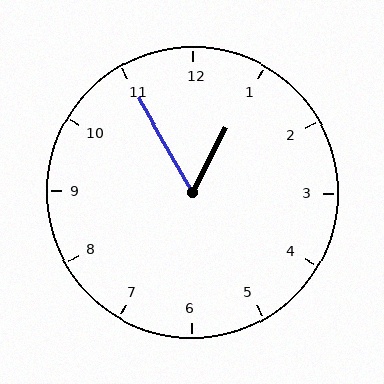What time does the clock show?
12:55.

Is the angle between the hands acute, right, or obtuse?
It is acute.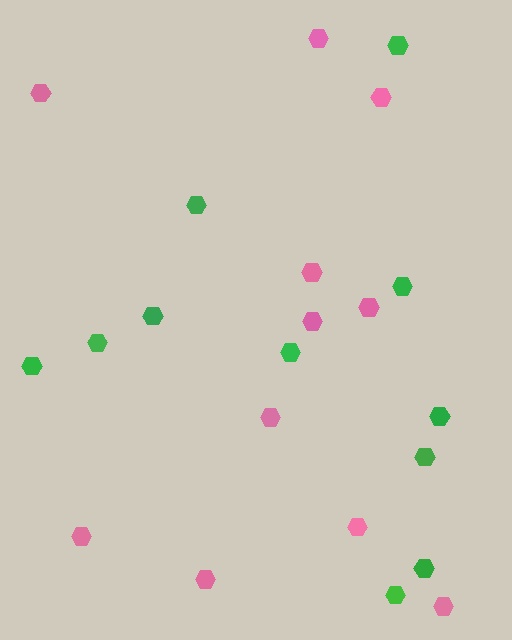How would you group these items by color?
There are 2 groups: one group of green hexagons (11) and one group of pink hexagons (11).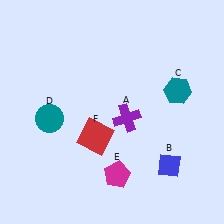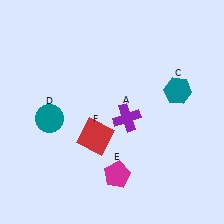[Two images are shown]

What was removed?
The blue diamond (B) was removed in Image 2.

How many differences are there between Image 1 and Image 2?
There is 1 difference between the two images.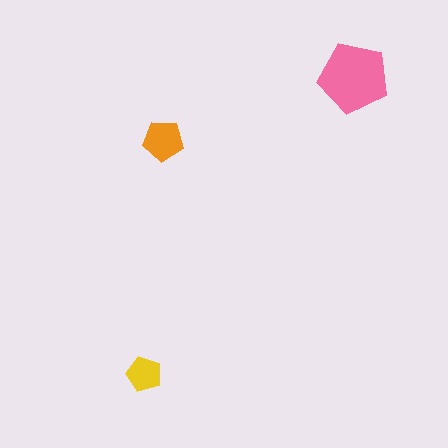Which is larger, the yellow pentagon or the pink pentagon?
The pink one.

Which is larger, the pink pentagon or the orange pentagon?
The pink one.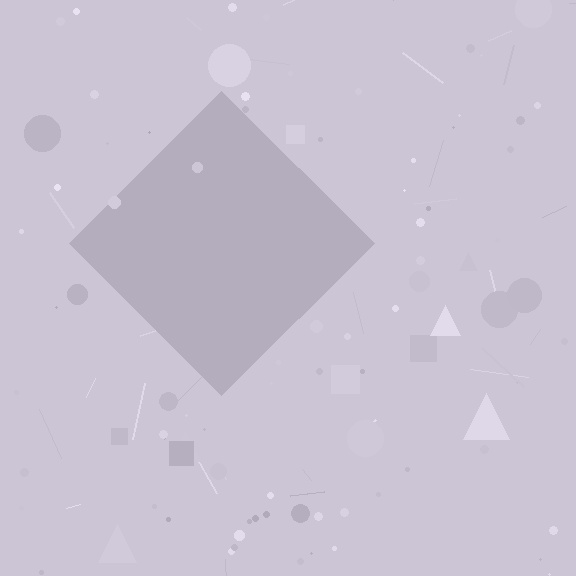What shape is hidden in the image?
A diamond is hidden in the image.